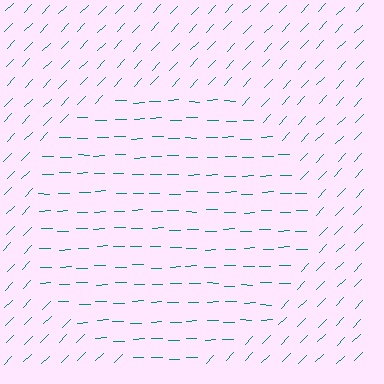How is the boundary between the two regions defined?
The boundary is defined purely by a change in line orientation (approximately 45 degrees difference). All lines are the same color and thickness.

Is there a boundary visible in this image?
Yes, there is a texture boundary formed by a change in line orientation.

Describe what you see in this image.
The image is filled with small teal line segments. A circle region in the image has lines oriented differently from the surrounding lines, creating a visible texture boundary.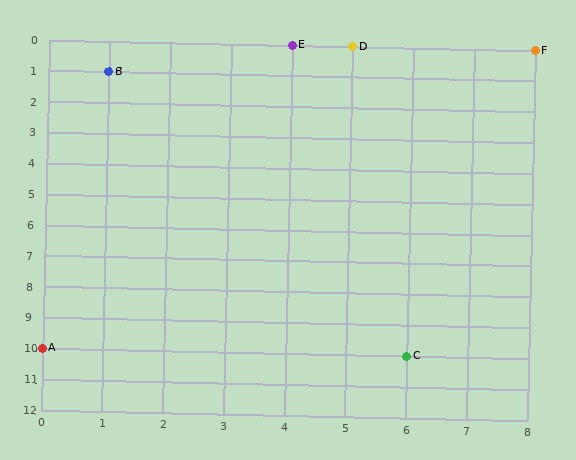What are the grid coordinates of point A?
Point A is at grid coordinates (0, 10).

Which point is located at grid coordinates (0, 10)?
Point A is at (0, 10).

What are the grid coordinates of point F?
Point F is at grid coordinates (8, 0).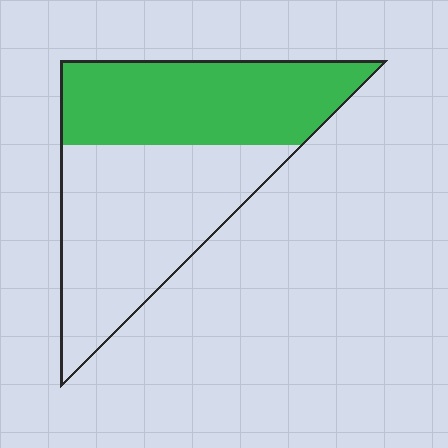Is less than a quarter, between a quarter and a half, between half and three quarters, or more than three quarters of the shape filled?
Between a quarter and a half.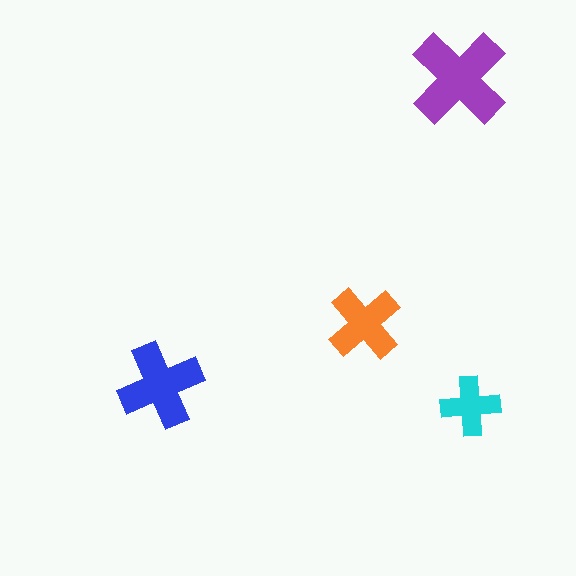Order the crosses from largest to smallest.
the purple one, the blue one, the orange one, the cyan one.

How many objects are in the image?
There are 4 objects in the image.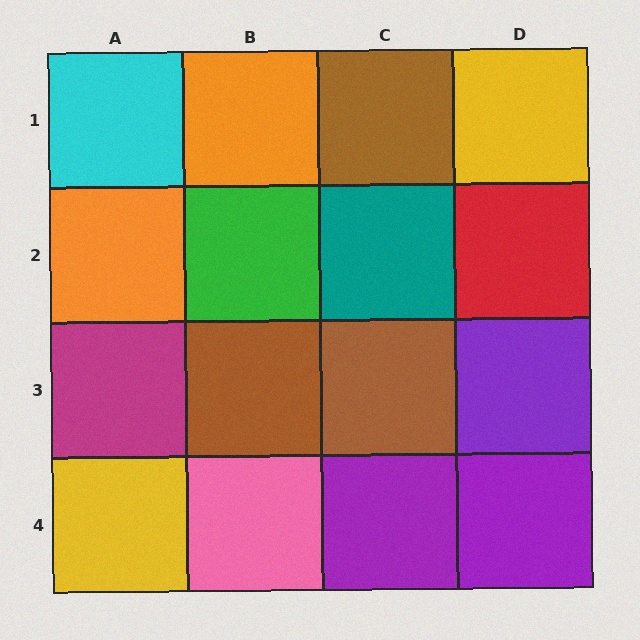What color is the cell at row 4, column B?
Pink.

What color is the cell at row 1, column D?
Yellow.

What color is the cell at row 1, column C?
Brown.